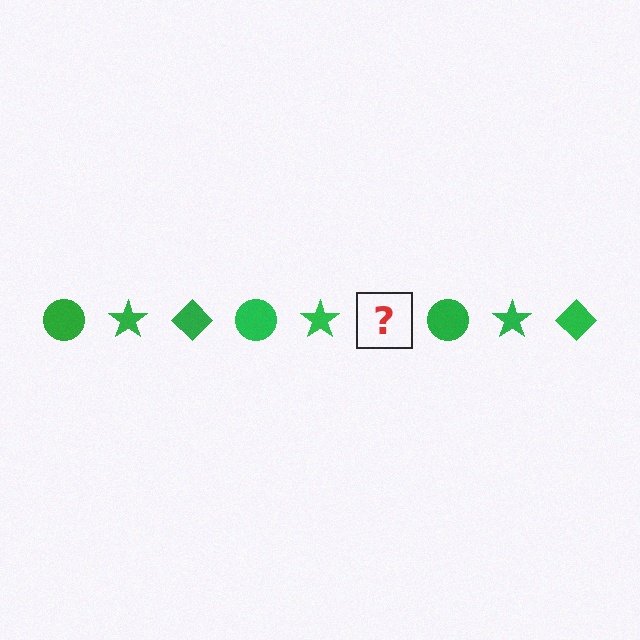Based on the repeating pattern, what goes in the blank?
The blank should be a green diamond.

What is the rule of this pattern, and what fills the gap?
The rule is that the pattern cycles through circle, star, diamond shapes in green. The gap should be filled with a green diamond.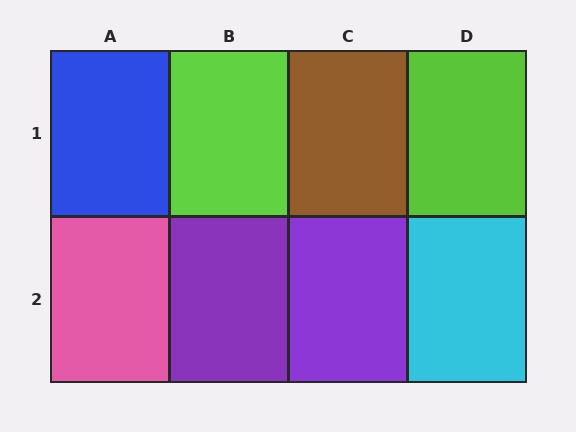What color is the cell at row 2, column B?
Purple.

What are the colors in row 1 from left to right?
Blue, lime, brown, lime.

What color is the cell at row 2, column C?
Purple.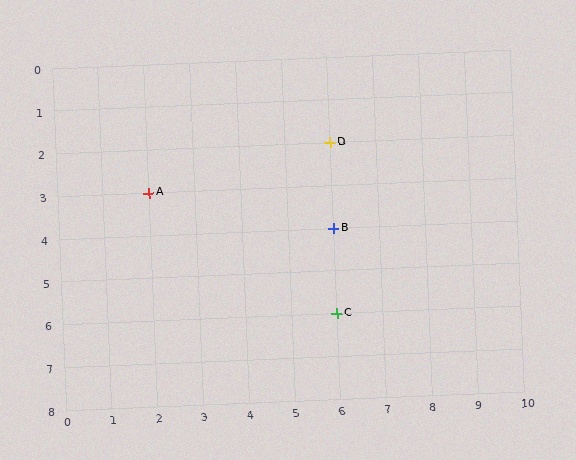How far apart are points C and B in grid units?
Points C and B are 2 rows apart.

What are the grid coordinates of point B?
Point B is at grid coordinates (6, 4).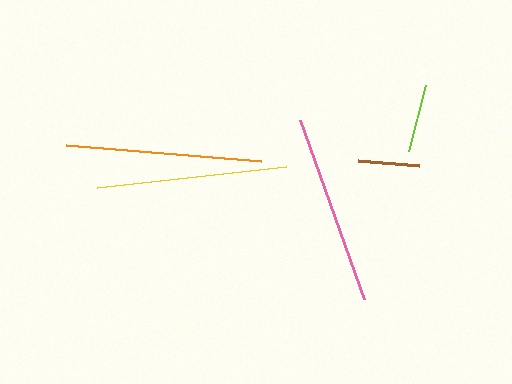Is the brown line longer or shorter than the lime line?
The lime line is longer than the brown line.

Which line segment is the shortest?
The brown line is the shortest at approximately 61 pixels.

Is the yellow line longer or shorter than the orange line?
The orange line is longer than the yellow line.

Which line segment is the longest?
The orange line is the longest at approximately 196 pixels.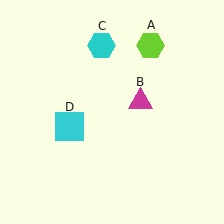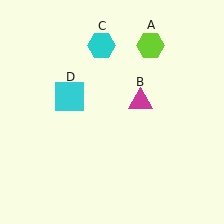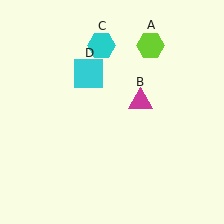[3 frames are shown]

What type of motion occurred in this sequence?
The cyan square (object D) rotated clockwise around the center of the scene.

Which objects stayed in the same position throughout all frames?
Lime hexagon (object A) and magenta triangle (object B) and cyan hexagon (object C) remained stationary.